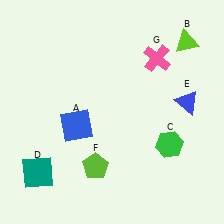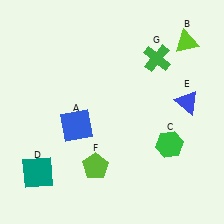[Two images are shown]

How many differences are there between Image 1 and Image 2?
There is 1 difference between the two images.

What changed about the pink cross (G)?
In Image 1, G is pink. In Image 2, it changed to green.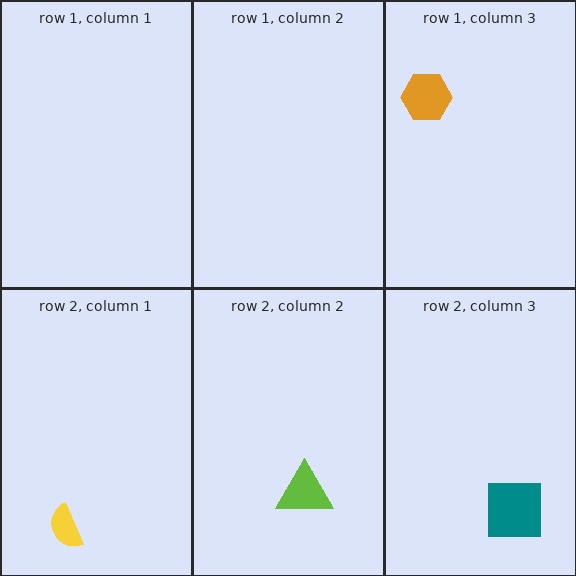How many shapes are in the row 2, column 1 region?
1.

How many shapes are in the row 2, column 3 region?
1.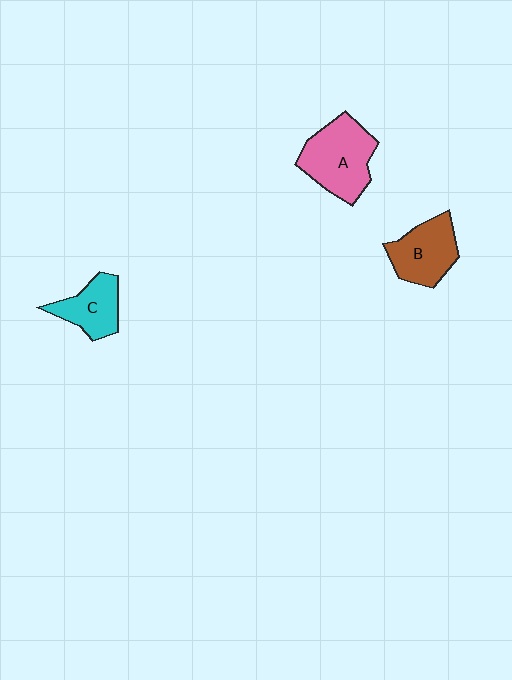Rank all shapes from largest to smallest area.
From largest to smallest: A (pink), B (brown), C (cyan).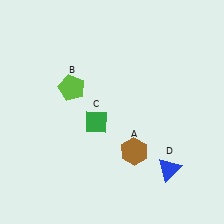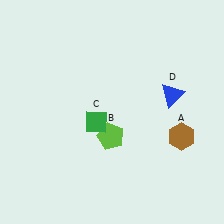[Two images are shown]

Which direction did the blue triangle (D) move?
The blue triangle (D) moved up.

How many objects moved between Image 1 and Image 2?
3 objects moved between the two images.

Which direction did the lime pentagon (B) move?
The lime pentagon (B) moved down.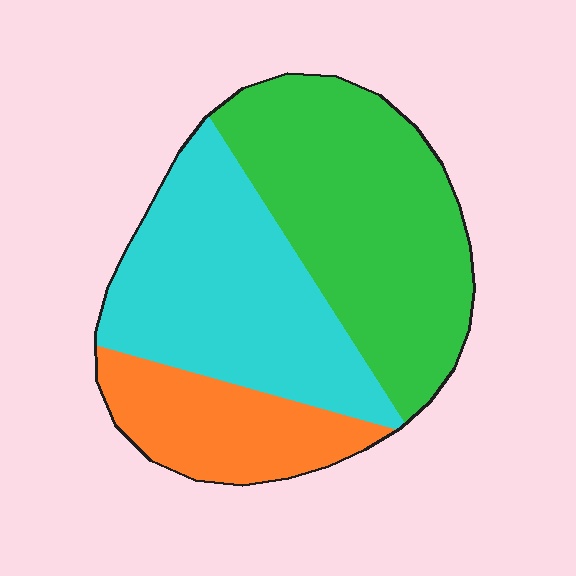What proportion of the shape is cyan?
Cyan covers around 40% of the shape.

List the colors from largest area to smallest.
From largest to smallest: green, cyan, orange.